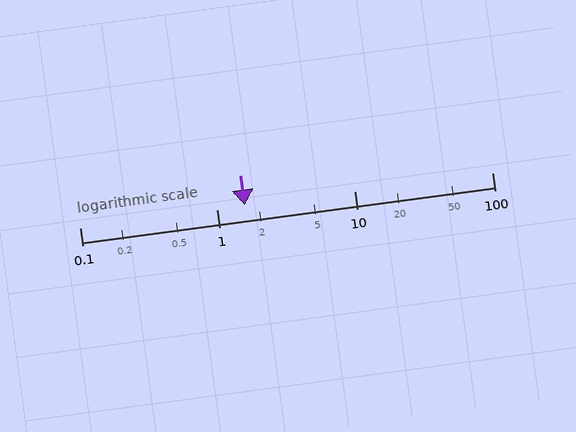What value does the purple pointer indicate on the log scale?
The pointer indicates approximately 1.6.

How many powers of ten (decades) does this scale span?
The scale spans 3 decades, from 0.1 to 100.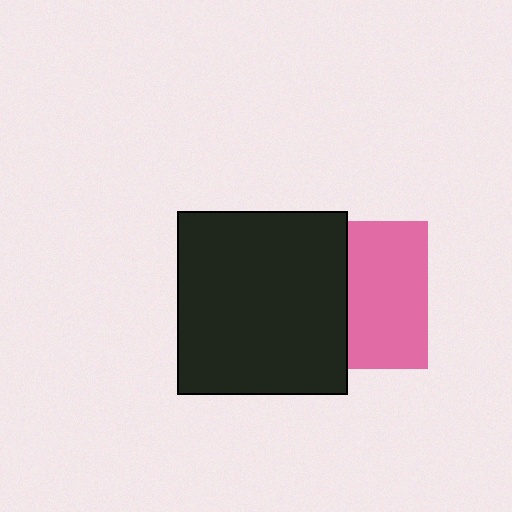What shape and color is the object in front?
The object in front is a black rectangle.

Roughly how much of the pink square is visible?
About half of it is visible (roughly 55%).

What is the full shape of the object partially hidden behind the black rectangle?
The partially hidden object is a pink square.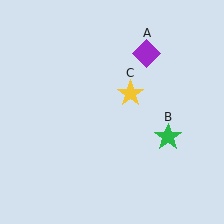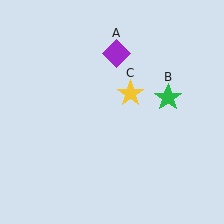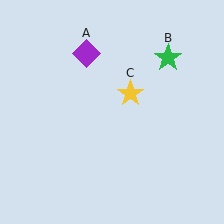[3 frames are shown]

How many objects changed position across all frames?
2 objects changed position: purple diamond (object A), green star (object B).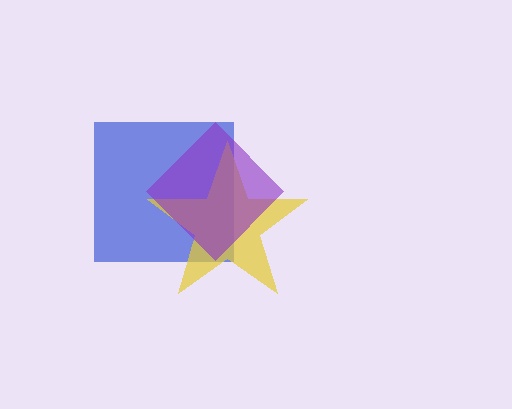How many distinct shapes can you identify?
There are 3 distinct shapes: a blue square, a yellow star, a purple diamond.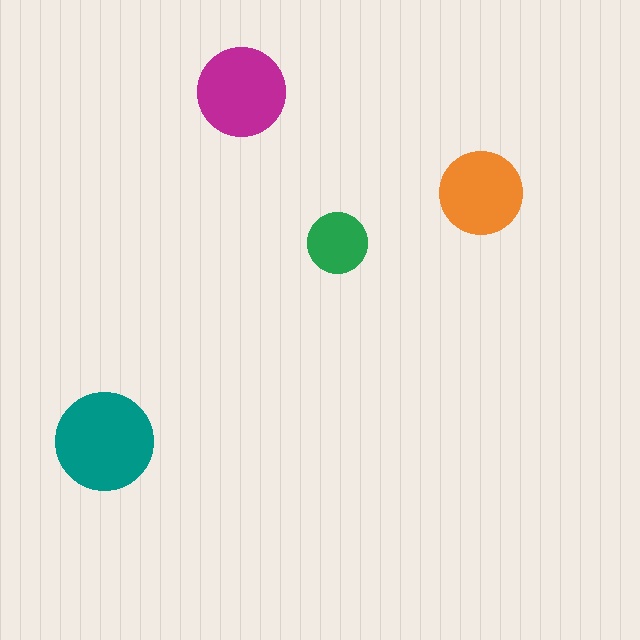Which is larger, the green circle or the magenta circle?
The magenta one.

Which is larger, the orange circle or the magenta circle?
The magenta one.